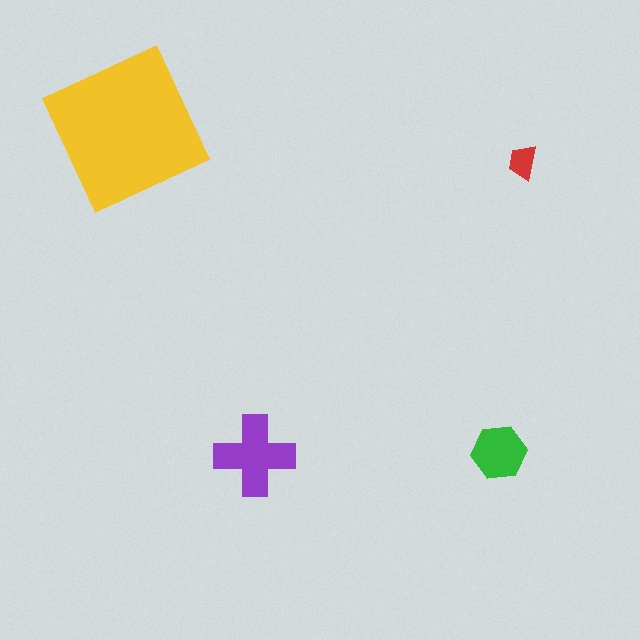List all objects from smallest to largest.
The red trapezoid, the green hexagon, the purple cross, the yellow square.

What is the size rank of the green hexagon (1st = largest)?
3rd.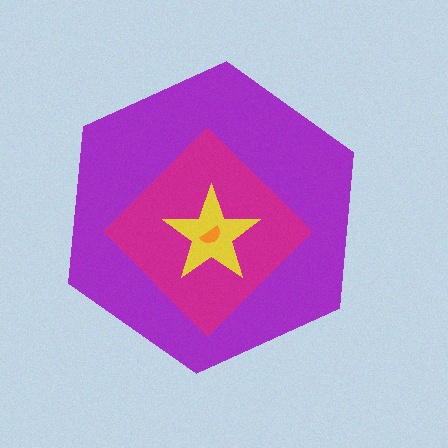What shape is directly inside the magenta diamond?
The yellow star.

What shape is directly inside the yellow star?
The orange semicircle.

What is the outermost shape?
The purple hexagon.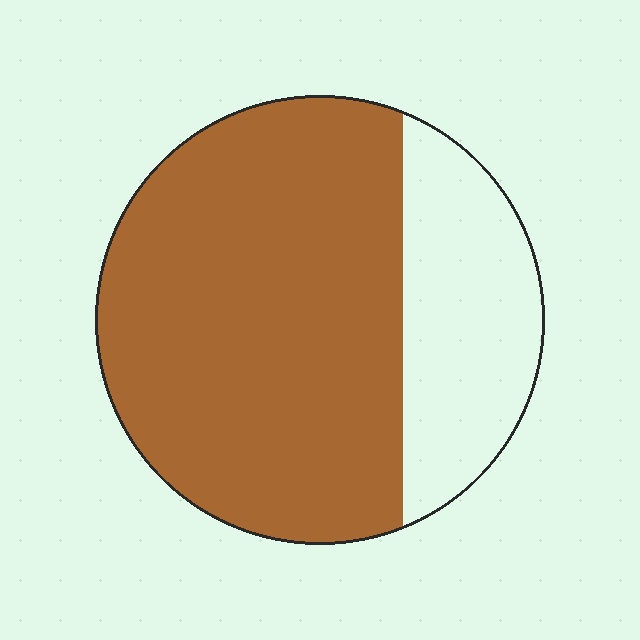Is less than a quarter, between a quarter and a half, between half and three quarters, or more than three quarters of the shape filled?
Between half and three quarters.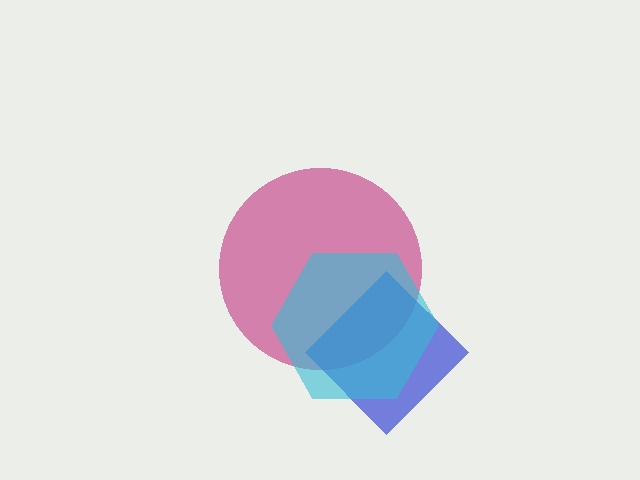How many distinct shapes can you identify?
There are 3 distinct shapes: a magenta circle, a blue diamond, a cyan hexagon.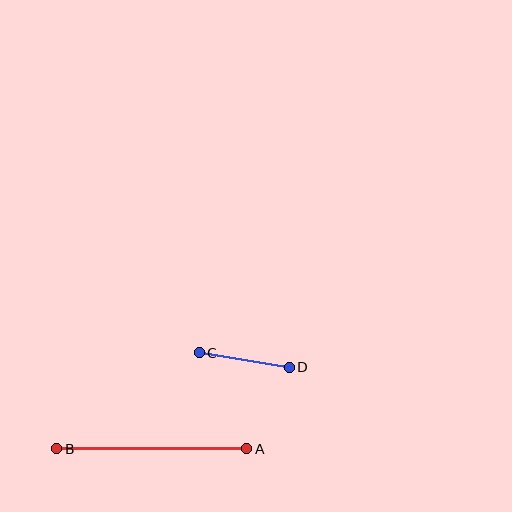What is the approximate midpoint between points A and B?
The midpoint is at approximately (152, 449) pixels.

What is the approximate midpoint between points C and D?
The midpoint is at approximately (244, 360) pixels.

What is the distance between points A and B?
The distance is approximately 190 pixels.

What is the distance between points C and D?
The distance is approximately 91 pixels.